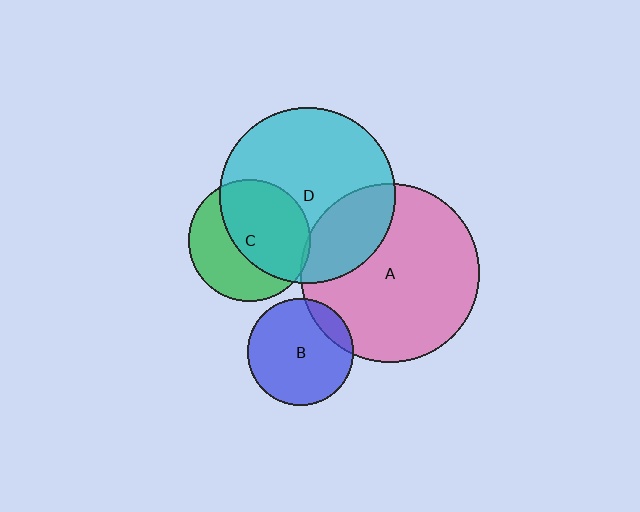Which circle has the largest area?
Circle A (pink).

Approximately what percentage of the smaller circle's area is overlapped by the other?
Approximately 55%.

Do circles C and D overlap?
Yes.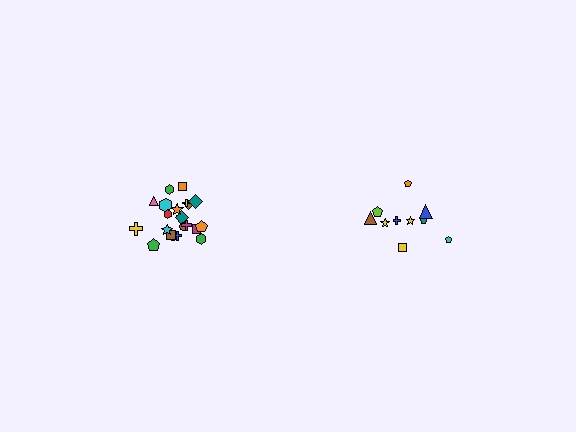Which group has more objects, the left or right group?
The left group.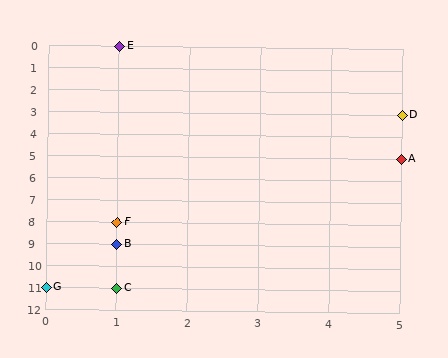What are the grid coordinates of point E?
Point E is at grid coordinates (1, 0).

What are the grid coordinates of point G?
Point G is at grid coordinates (0, 11).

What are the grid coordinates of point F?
Point F is at grid coordinates (1, 8).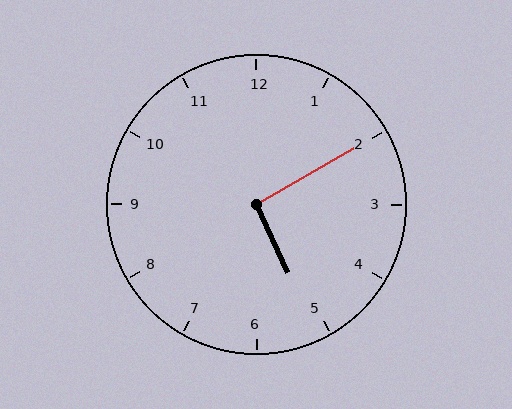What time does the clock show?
5:10.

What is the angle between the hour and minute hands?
Approximately 95 degrees.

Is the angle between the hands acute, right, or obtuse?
It is right.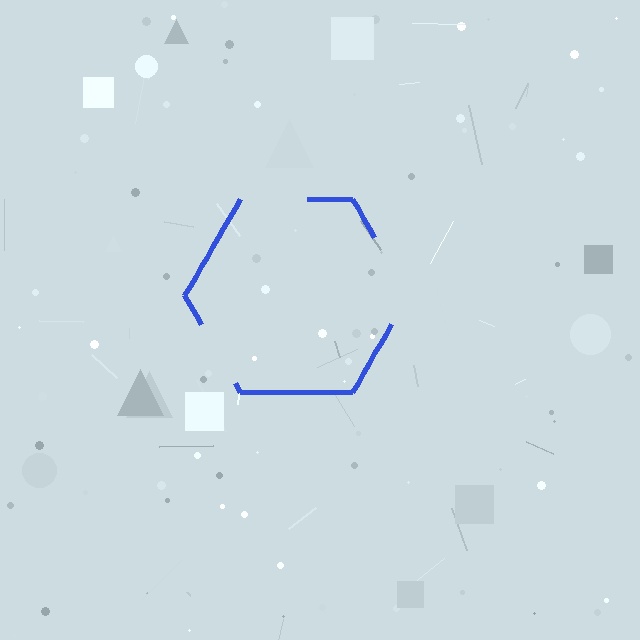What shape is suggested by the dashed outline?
The dashed outline suggests a hexagon.